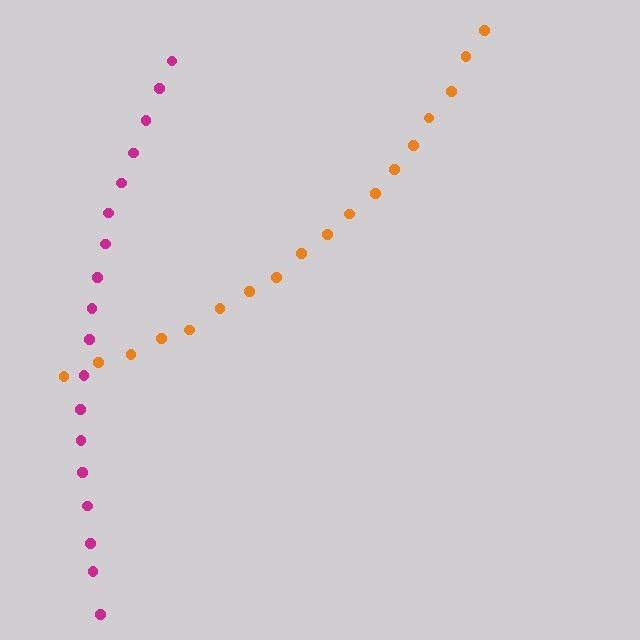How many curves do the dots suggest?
There are 2 distinct paths.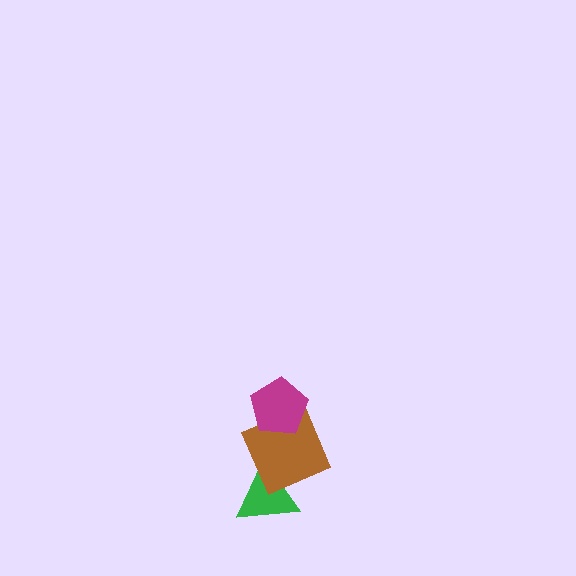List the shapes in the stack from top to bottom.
From top to bottom: the magenta pentagon, the brown square, the green triangle.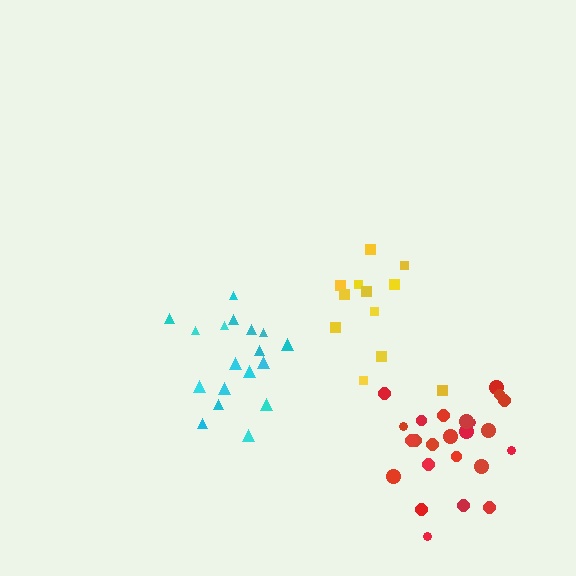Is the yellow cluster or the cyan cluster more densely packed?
Cyan.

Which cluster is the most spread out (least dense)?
Yellow.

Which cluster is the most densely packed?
Red.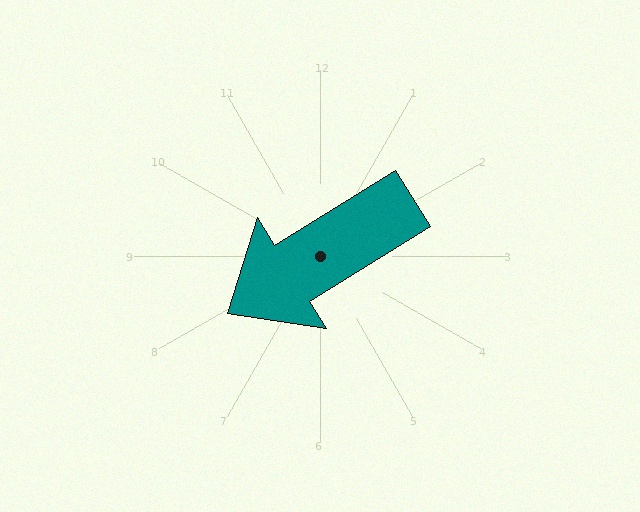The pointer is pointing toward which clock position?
Roughly 8 o'clock.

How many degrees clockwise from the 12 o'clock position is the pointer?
Approximately 238 degrees.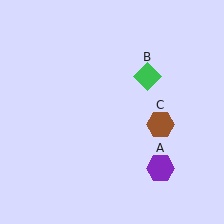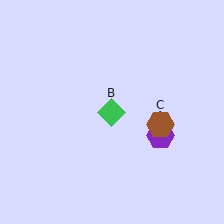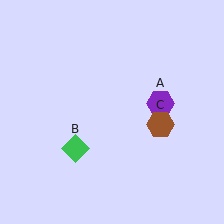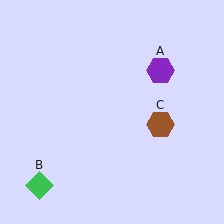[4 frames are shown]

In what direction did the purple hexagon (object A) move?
The purple hexagon (object A) moved up.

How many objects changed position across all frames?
2 objects changed position: purple hexagon (object A), green diamond (object B).